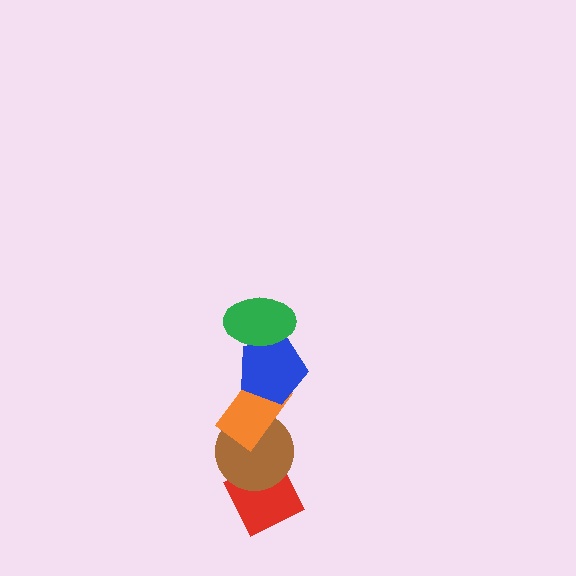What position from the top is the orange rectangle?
The orange rectangle is 3rd from the top.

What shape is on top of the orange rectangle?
The blue pentagon is on top of the orange rectangle.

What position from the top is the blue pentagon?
The blue pentagon is 2nd from the top.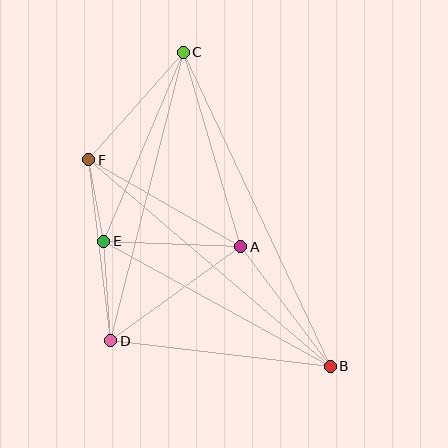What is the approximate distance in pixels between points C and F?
The distance between C and F is approximately 143 pixels.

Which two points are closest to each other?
Points E and F are closest to each other.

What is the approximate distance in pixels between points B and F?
The distance between B and F is approximately 318 pixels.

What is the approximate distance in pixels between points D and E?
The distance between D and E is approximately 100 pixels.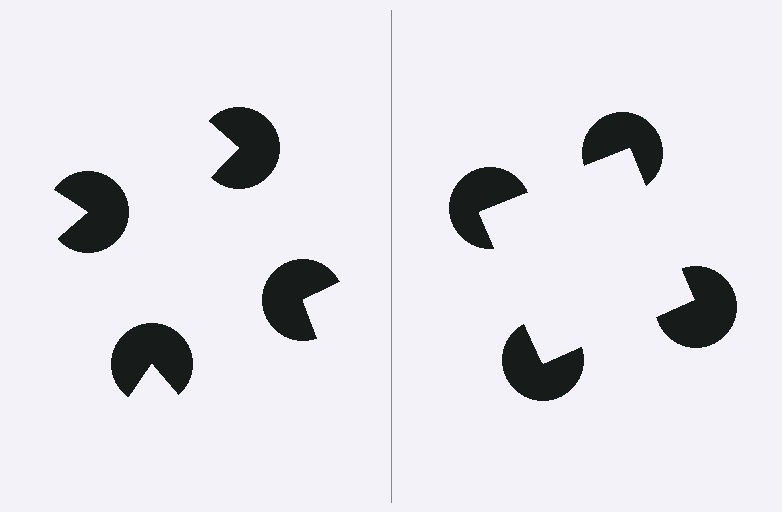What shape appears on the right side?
An illusory square.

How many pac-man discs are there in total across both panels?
8 — 4 on each side.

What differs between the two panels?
The pac-man discs are positioned identically on both sides; only the wedge orientations differ. On the right they align to a square; on the left they are misaligned.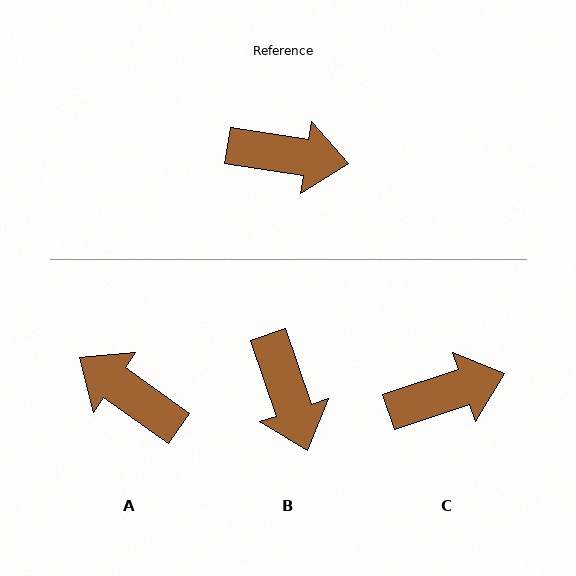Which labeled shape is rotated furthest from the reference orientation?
A, about 153 degrees away.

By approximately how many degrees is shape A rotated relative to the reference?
Approximately 153 degrees counter-clockwise.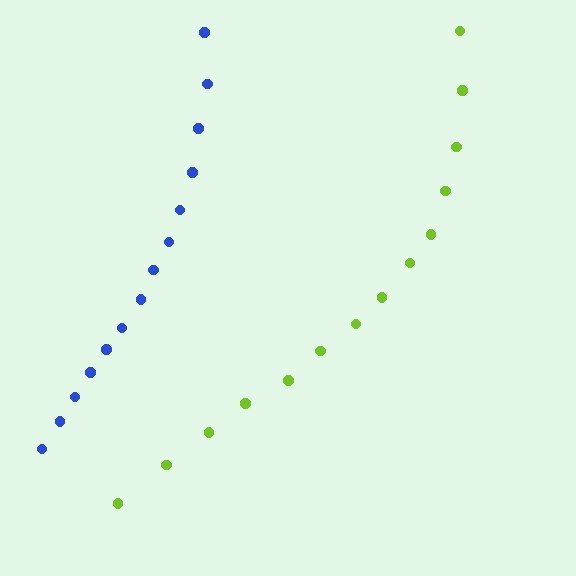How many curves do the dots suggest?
There are 2 distinct paths.